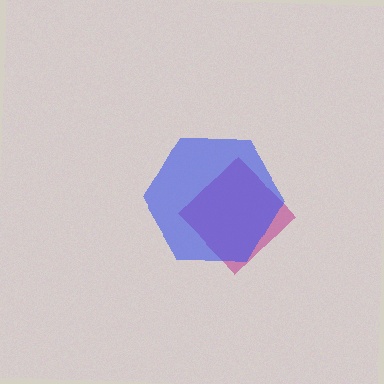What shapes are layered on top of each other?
The layered shapes are: a magenta diamond, a blue hexagon.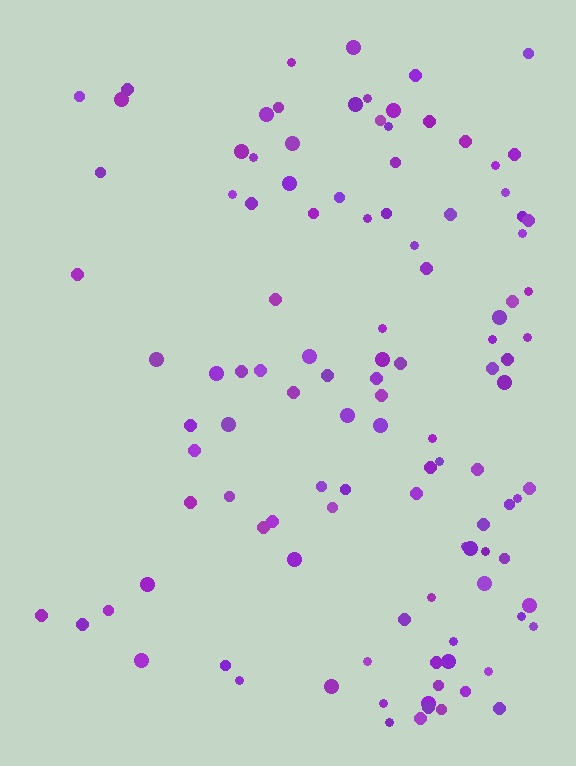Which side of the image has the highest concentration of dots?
The right.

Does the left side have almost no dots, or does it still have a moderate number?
Still a moderate number, just noticeably fewer than the right.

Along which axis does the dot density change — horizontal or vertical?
Horizontal.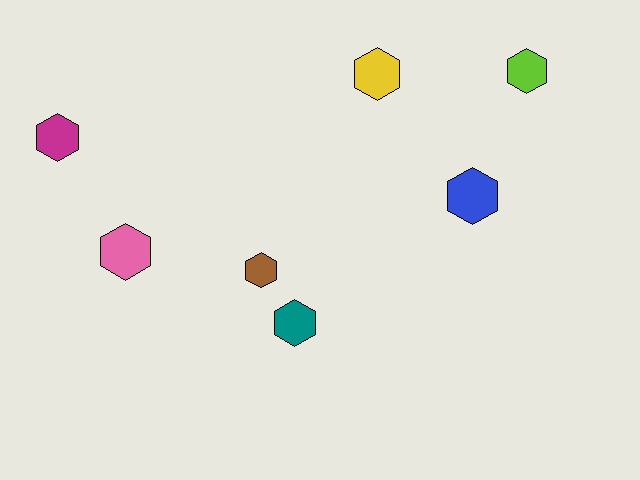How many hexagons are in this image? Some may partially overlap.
There are 7 hexagons.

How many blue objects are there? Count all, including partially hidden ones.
There is 1 blue object.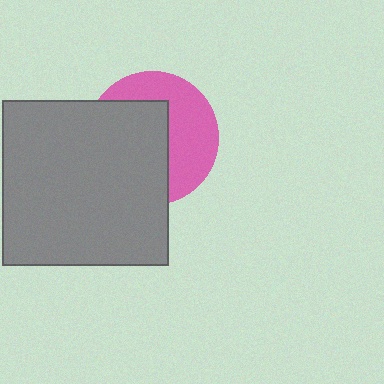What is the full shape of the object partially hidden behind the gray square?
The partially hidden object is a pink circle.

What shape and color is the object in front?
The object in front is a gray square.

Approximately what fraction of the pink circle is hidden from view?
Roughly 55% of the pink circle is hidden behind the gray square.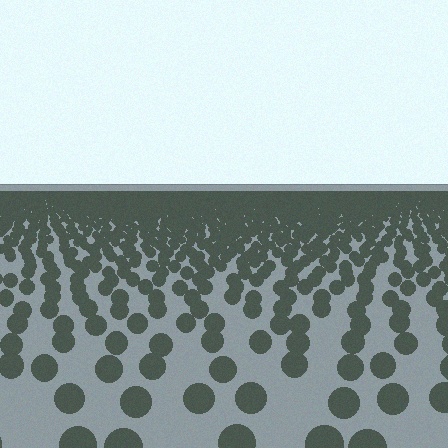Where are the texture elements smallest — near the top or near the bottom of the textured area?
Near the top.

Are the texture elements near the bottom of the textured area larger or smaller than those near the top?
Larger. Near the bottom, elements are closer to the viewer and appear at a bigger on-screen size.